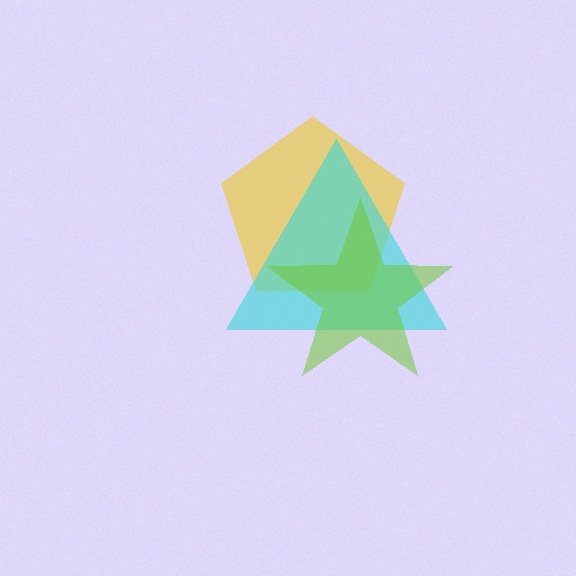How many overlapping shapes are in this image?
There are 3 overlapping shapes in the image.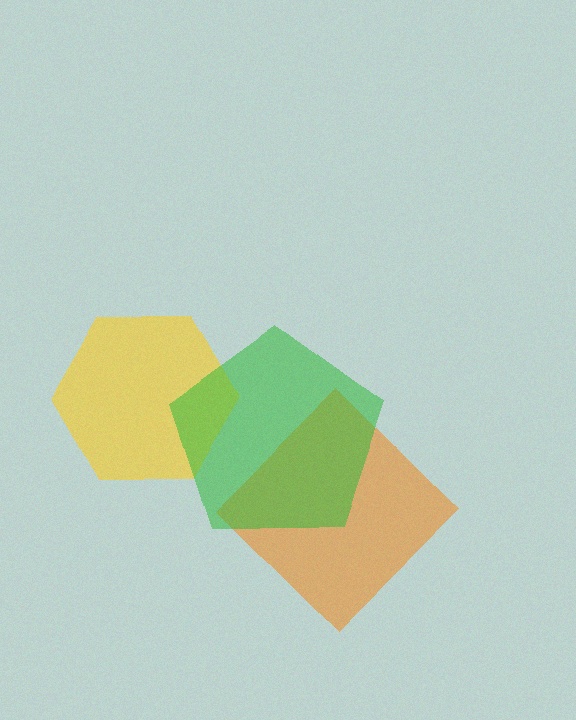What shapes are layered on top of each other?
The layered shapes are: an orange diamond, a yellow hexagon, a green pentagon.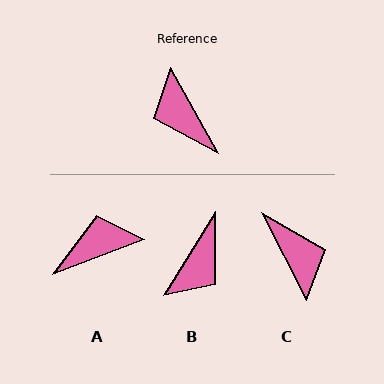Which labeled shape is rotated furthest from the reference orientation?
C, about 178 degrees away.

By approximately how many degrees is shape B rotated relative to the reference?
Approximately 119 degrees counter-clockwise.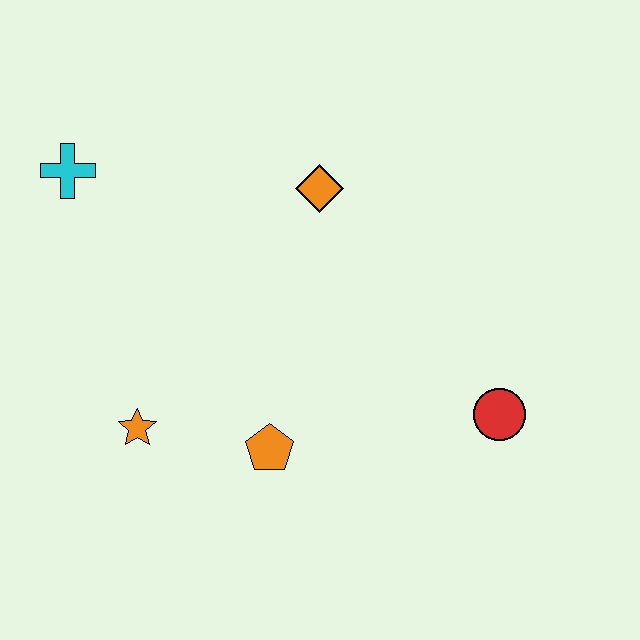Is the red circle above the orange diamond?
No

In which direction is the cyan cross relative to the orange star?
The cyan cross is above the orange star.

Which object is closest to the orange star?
The orange pentagon is closest to the orange star.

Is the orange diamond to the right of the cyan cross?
Yes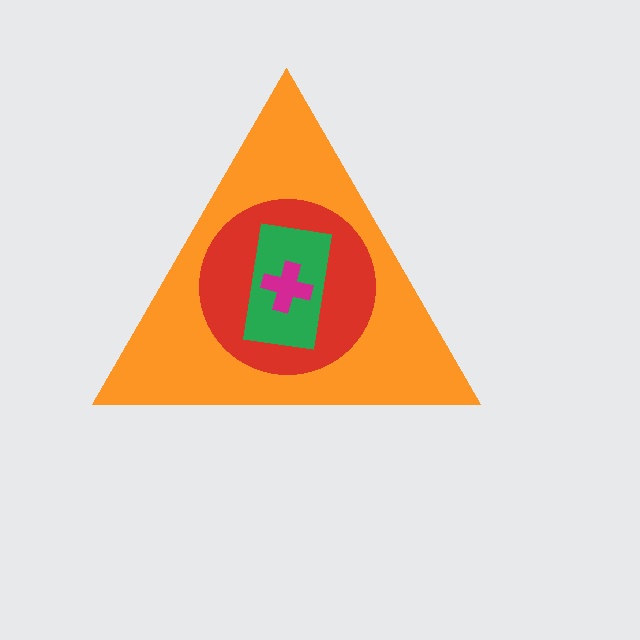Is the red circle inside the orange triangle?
Yes.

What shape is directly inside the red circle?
The green rectangle.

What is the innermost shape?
The magenta cross.